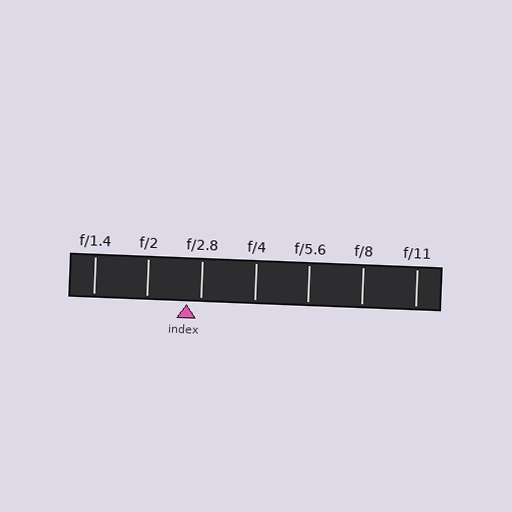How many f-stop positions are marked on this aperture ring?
There are 7 f-stop positions marked.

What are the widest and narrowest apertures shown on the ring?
The widest aperture shown is f/1.4 and the narrowest is f/11.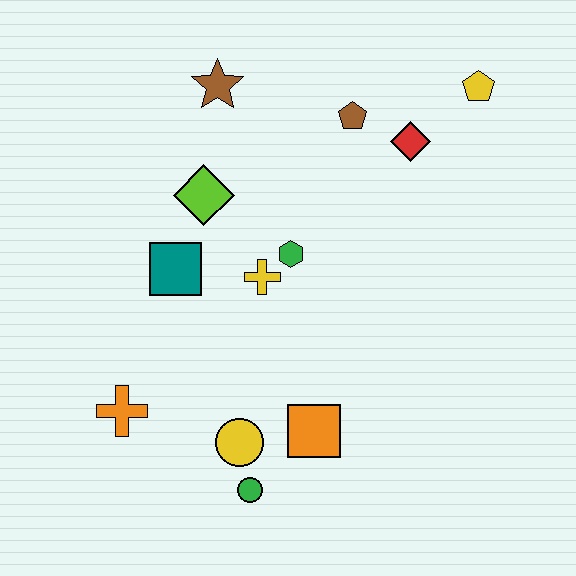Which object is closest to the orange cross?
The yellow circle is closest to the orange cross.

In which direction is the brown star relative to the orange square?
The brown star is above the orange square.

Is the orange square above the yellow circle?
Yes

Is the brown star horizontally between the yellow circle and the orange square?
No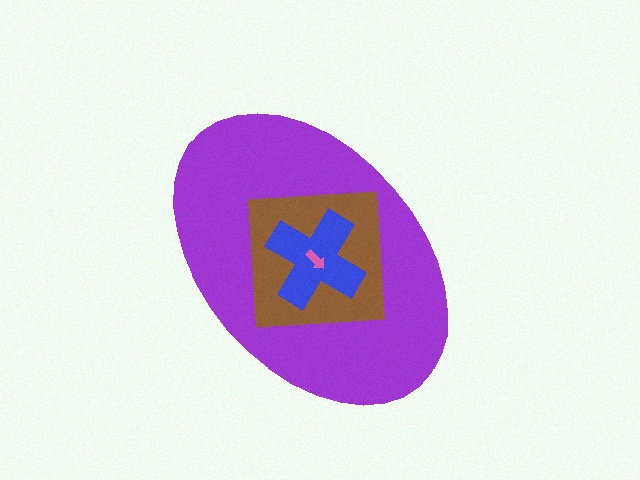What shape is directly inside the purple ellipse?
The brown square.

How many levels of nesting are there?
4.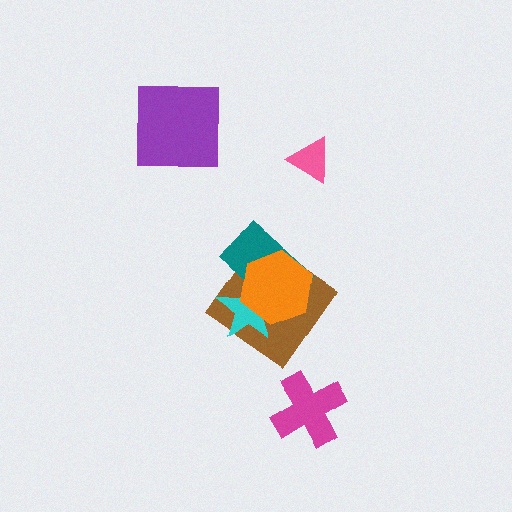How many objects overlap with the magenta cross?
0 objects overlap with the magenta cross.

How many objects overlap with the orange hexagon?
3 objects overlap with the orange hexagon.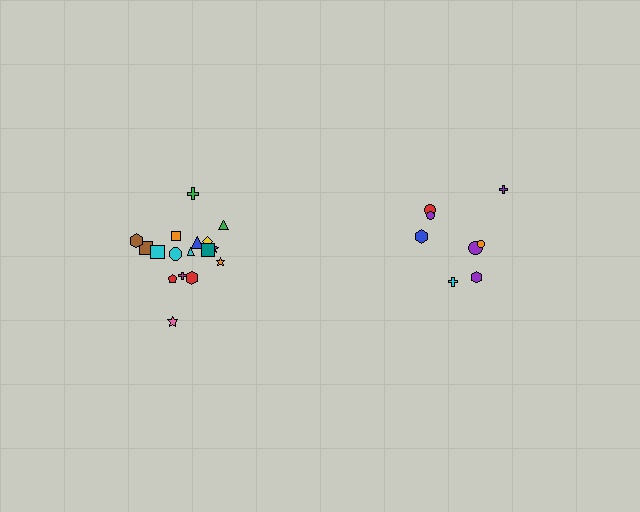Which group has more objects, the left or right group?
The left group.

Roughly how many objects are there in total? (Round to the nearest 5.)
Roughly 25 objects in total.